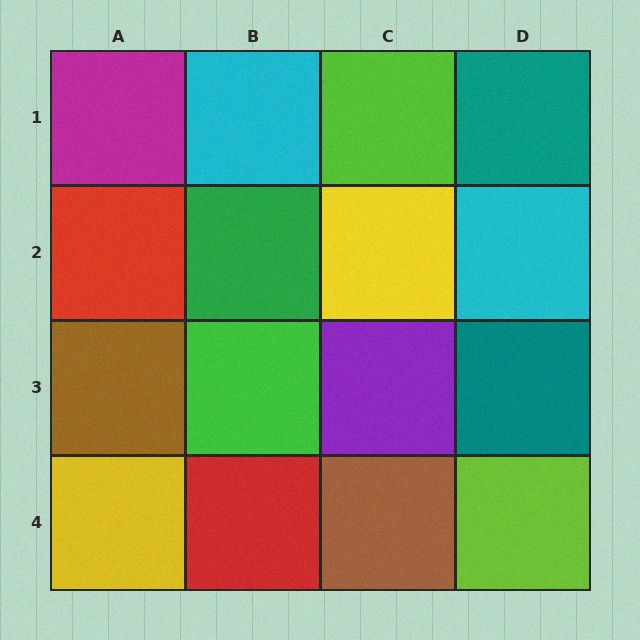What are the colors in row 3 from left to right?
Brown, green, purple, teal.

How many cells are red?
2 cells are red.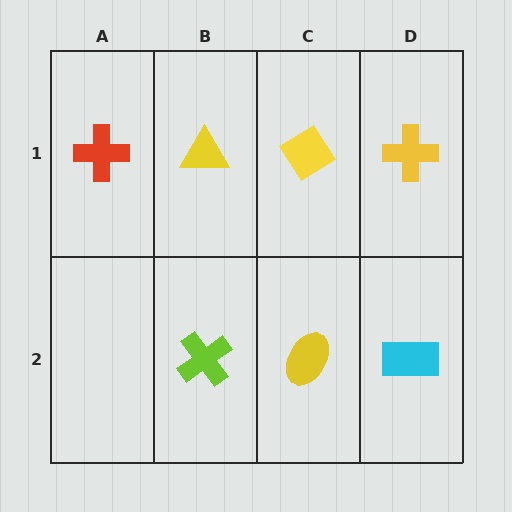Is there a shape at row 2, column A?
No, that cell is empty.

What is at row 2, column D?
A cyan rectangle.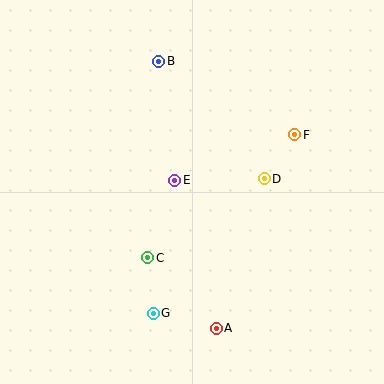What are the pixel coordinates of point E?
Point E is at (175, 180).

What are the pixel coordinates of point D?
Point D is at (264, 179).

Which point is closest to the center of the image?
Point E at (175, 180) is closest to the center.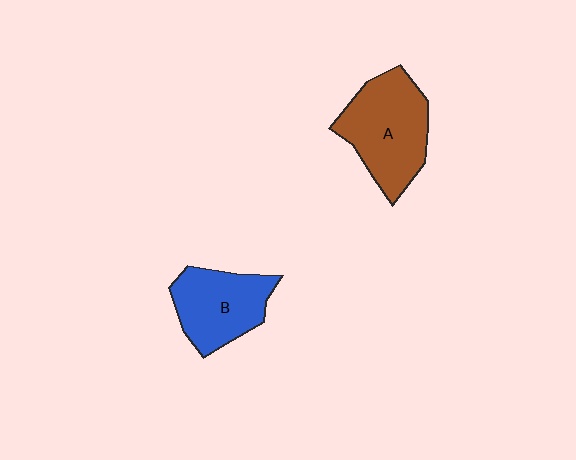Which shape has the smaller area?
Shape B (blue).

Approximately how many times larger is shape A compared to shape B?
Approximately 1.2 times.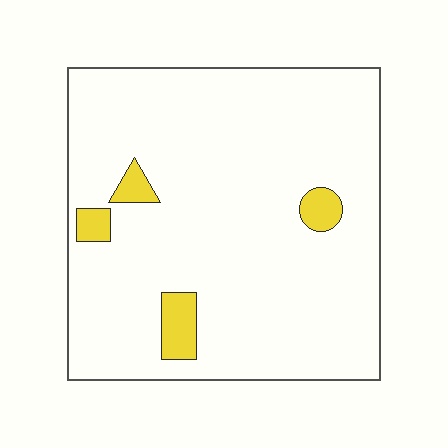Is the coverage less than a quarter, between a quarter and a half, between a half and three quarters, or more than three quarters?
Less than a quarter.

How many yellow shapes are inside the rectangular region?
4.